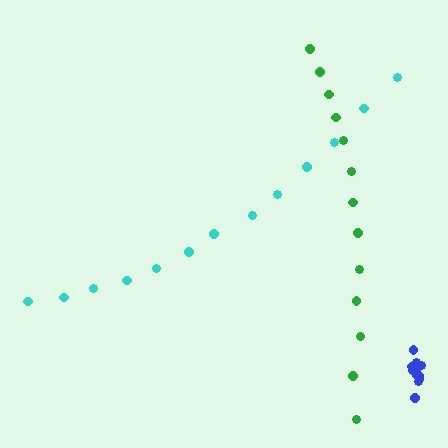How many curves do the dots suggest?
There are 3 distinct paths.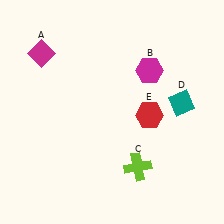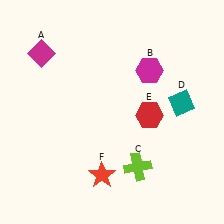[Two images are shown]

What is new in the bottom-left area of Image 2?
A red star (F) was added in the bottom-left area of Image 2.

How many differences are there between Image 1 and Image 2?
There is 1 difference between the two images.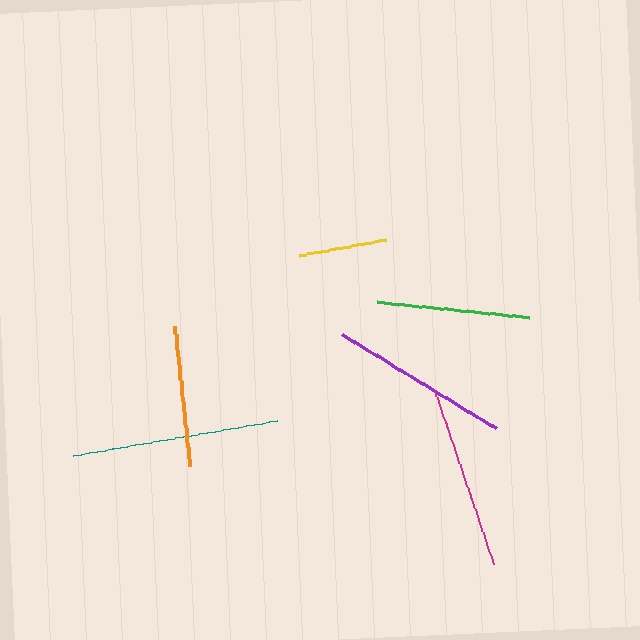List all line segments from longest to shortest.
From longest to shortest: teal, magenta, purple, green, orange, yellow.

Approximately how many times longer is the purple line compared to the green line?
The purple line is approximately 1.2 times the length of the green line.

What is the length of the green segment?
The green segment is approximately 152 pixels long.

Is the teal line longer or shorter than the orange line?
The teal line is longer than the orange line.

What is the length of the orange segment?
The orange segment is approximately 140 pixels long.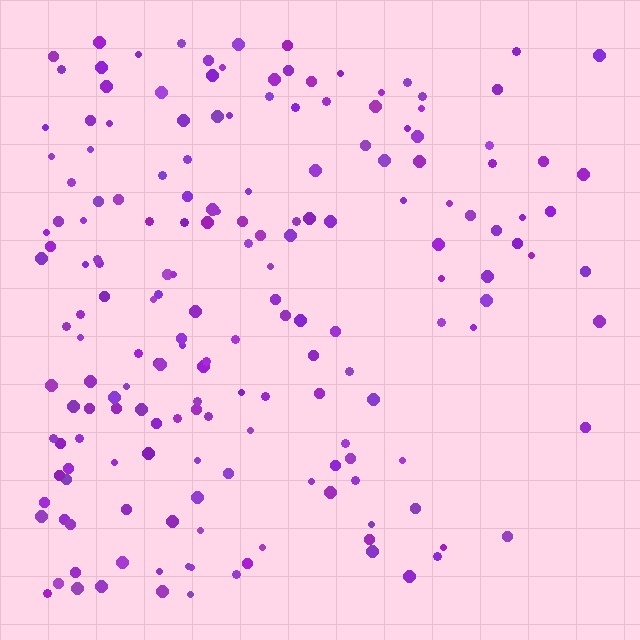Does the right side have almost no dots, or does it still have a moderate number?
Still a moderate number, just noticeably fewer than the left.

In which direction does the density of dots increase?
From right to left, with the left side densest.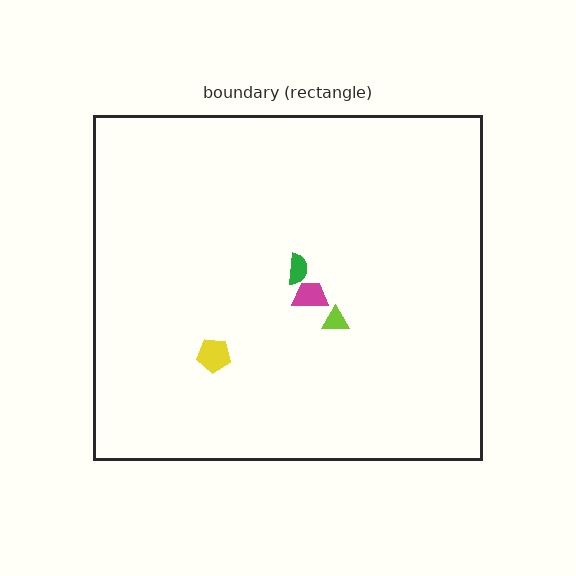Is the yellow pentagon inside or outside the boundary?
Inside.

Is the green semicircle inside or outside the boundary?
Inside.